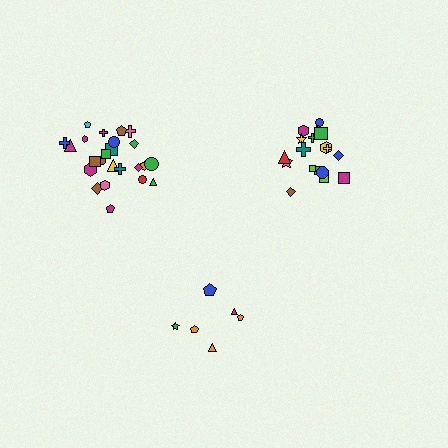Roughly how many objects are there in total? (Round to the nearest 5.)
Roughly 50 objects in total.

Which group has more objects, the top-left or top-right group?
The top-left group.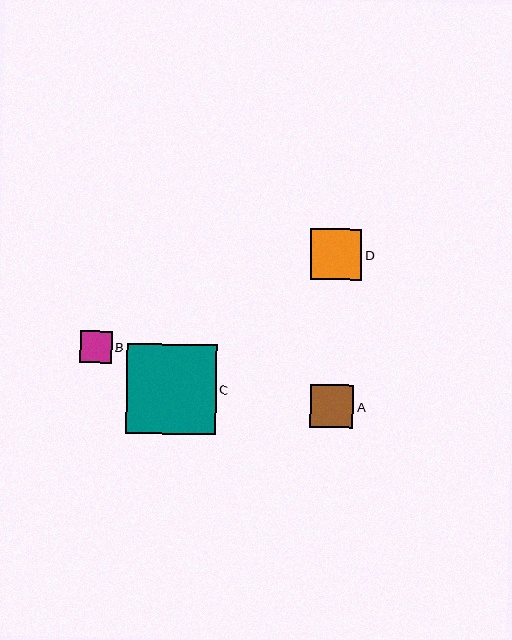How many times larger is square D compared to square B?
Square D is approximately 1.6 times the size of square B.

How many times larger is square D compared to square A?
Square D is approximately 1.2 times the size of square A.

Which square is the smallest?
Square B is the smallest with a size of approximately 32 pixels.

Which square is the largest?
Square C is the largest with a size of approximately 90 pixels.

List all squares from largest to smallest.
From largest to smallest: C, D, A, B.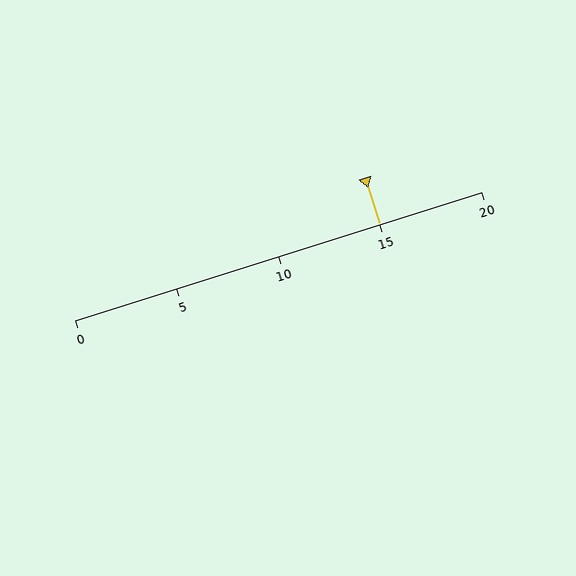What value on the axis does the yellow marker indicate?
The marker indicates approximately 15.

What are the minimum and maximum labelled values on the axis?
The axis runs from 0 to 20.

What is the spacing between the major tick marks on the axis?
The major ticks are spaced 5 apart.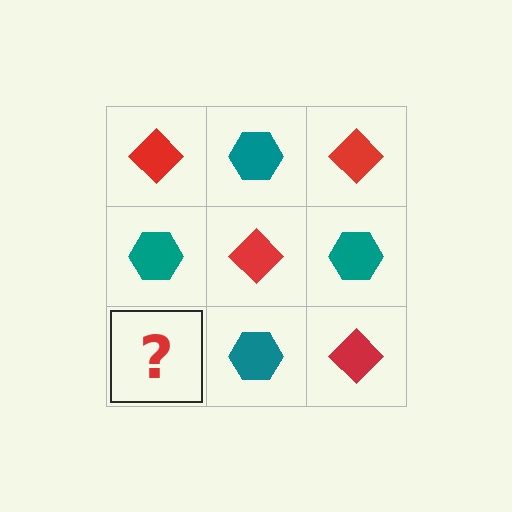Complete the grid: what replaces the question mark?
The question mark should be replaced with a red diamond.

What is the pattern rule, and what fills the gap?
The rule is that it alternates red diamond and teal hexagon in a checkerboard pattern. The gap should be filled with a red diamond.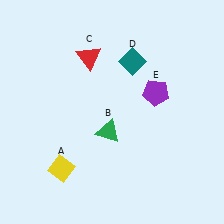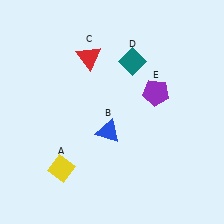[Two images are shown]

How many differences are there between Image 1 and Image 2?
There is 1 difference between the two images.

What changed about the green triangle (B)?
In Image 1, B is green. In Image 2, it changed to blue.